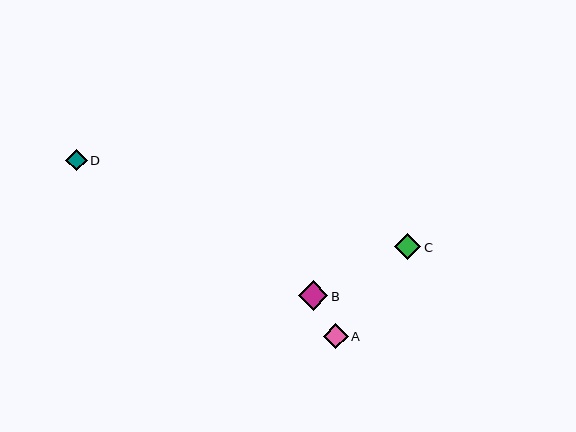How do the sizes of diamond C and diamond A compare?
Diamond C and diamond A are approximately the same size.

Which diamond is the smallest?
Diamond D is the smallest with a size of approximately 21 pixels.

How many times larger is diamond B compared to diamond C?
Diamond B is approximately 1.1 times the size of diamond C.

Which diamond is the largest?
Diamond B is the largest with a size of approximately 29 pixels.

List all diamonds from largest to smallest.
From largest to smallest: B, C, A, D.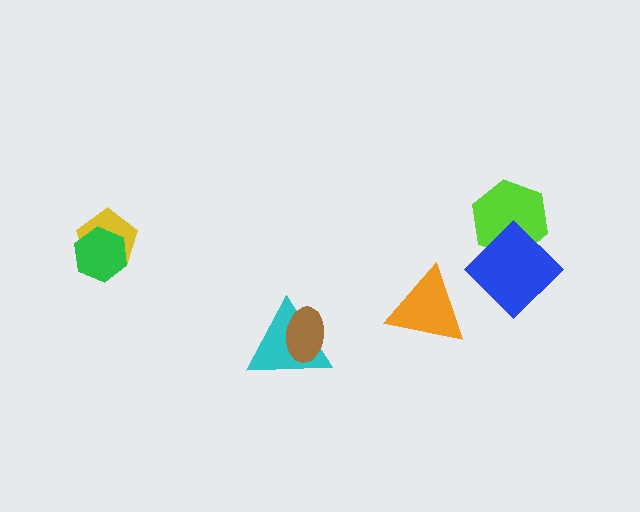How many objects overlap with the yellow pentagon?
1 object overlaps with the yellow pentagon.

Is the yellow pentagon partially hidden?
Yes, it is partially covered by another shape.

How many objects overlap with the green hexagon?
1 object overlaps with the green hexagon.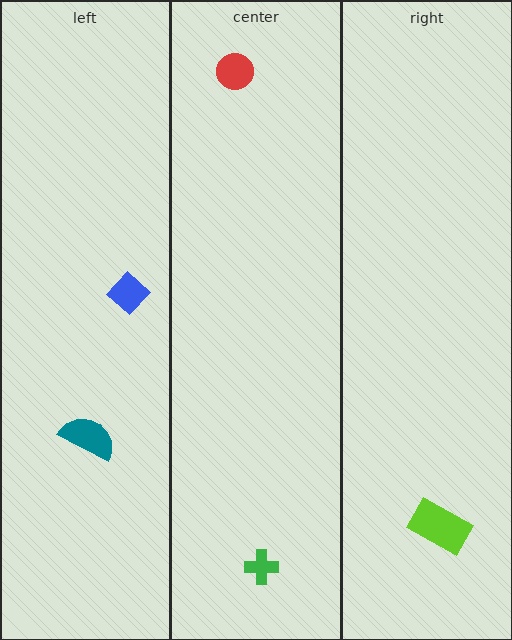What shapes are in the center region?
The green cross, the red circle.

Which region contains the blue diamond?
The left region.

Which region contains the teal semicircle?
The left region.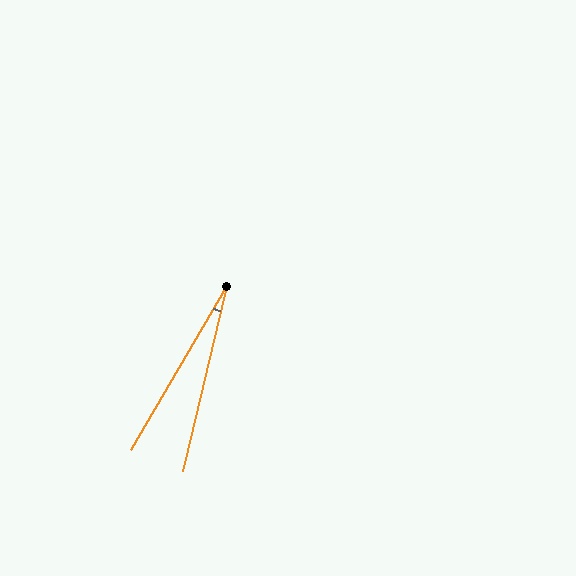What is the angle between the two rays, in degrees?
Approximately 17 degrees.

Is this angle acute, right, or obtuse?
It is acute.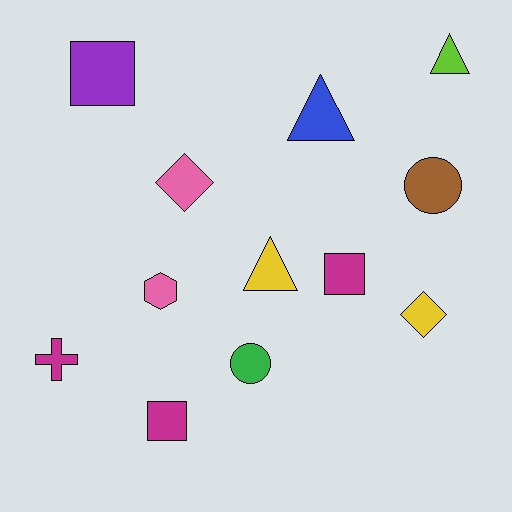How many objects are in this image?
There are 12 objects.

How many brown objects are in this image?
There is 1 brown object.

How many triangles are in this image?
There are 3 triangles.